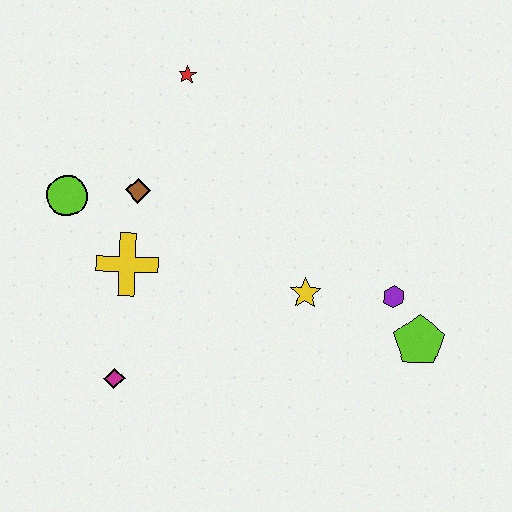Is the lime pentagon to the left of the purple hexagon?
No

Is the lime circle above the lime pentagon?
Yes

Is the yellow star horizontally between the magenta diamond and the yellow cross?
No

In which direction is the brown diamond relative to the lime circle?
The brown diamond is to the right of the lime circle.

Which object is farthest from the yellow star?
The lime circle is farthest from the yellow star.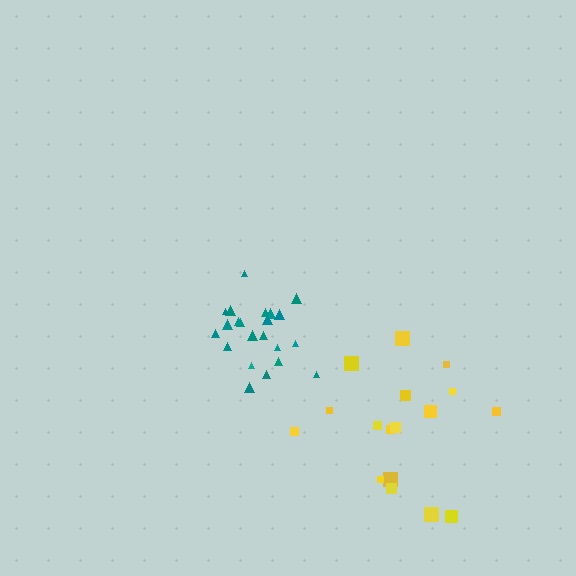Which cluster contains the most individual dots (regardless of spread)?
Teal (22).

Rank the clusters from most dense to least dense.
teal, yellow.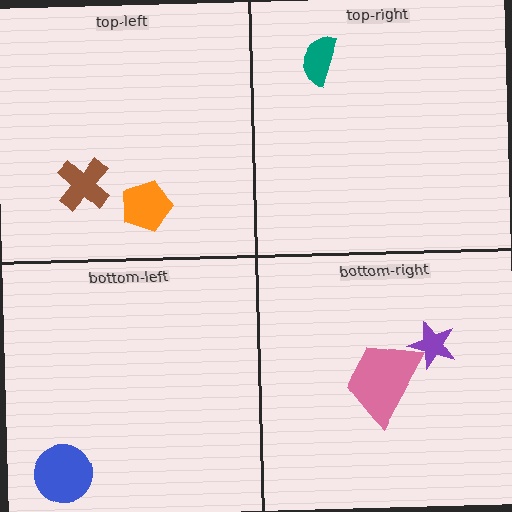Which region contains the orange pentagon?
The top-left region.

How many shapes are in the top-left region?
2.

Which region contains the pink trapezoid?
The bottom-right region.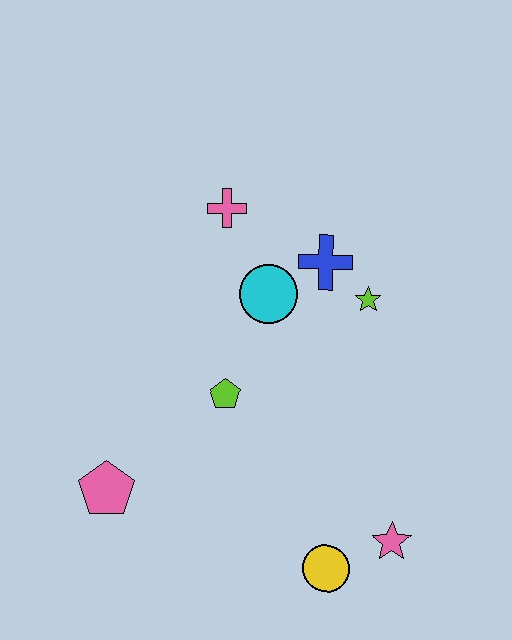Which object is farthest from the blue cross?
The pink pentagon is farthest from the blue cross.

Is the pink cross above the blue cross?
Yes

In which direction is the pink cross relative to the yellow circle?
The pink cross is above the yellow circle.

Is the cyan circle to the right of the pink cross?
Yes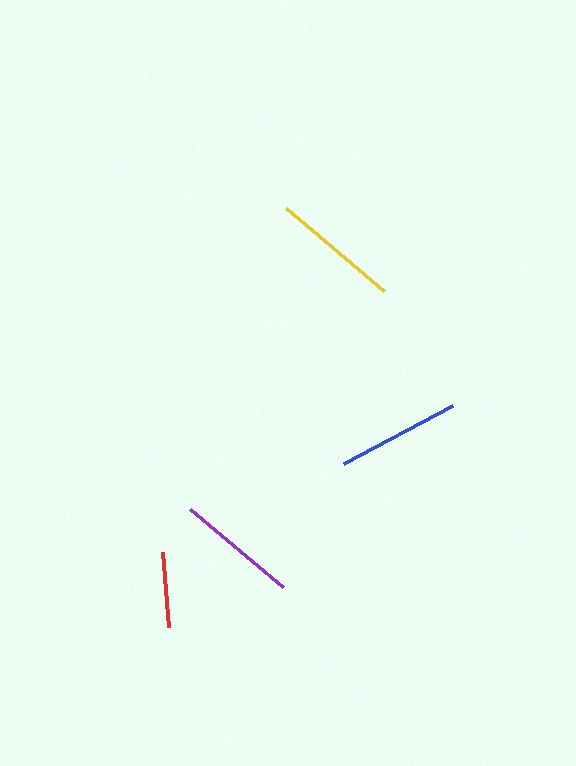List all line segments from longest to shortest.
From longest to shortest: yellow, blue, purple, red.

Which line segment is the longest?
The yellow line is the longest at approximately 128 pixels.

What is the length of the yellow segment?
The yellow segment is approximately 128 pixels long.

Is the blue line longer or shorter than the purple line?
The blue line is longer than the purple line.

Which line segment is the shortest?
The red line is the shortest at approximately 75 pixels.